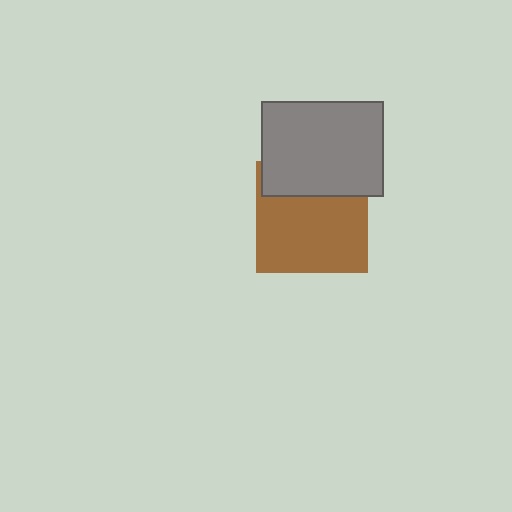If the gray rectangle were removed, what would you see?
You would see the complete brown square.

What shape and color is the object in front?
The object in front is a gray rectangle.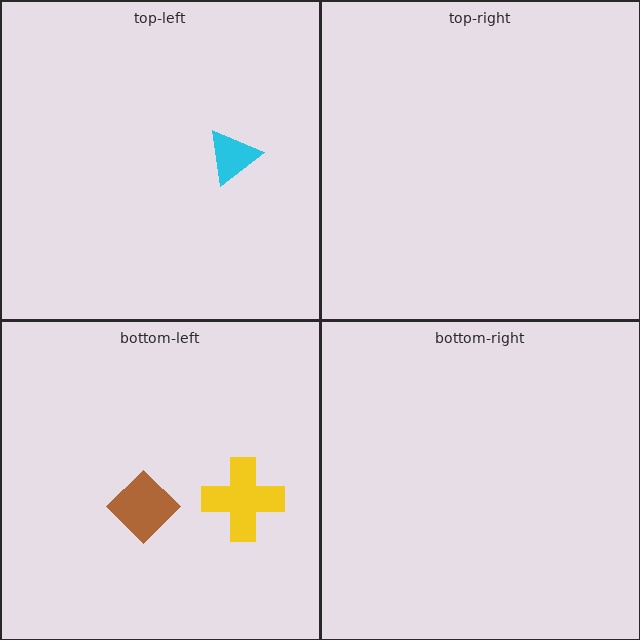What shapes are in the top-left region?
The cyan triangle.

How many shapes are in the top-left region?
1.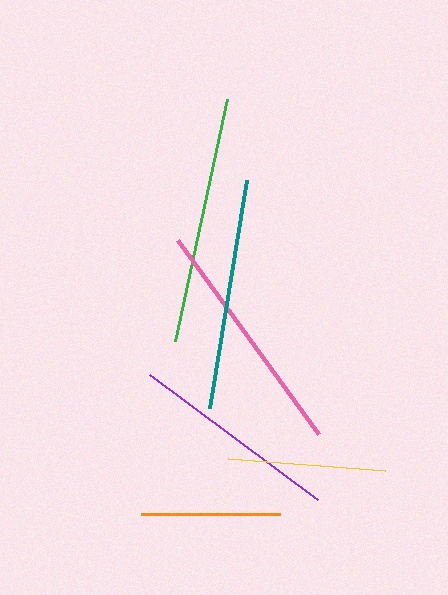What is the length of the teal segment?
The teal segment is approximately 231 pixels long.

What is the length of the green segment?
The green segment is approximately 247 pixels long.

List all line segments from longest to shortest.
From longest to shortest: green, pink, teal, purple, yellow, orange.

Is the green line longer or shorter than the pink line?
The green line is longer than the pink line.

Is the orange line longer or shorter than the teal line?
The teal line is longer than the orange line.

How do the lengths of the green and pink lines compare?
The green and pink lines are approximately the same length.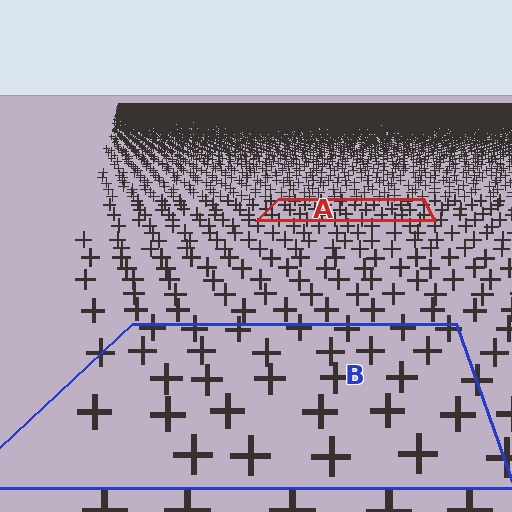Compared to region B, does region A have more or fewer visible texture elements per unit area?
Region A has more texture elements per unit area — they are packed more densely because it is farther away.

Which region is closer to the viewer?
Region B is closer. The texture elements there are larger and more spread out.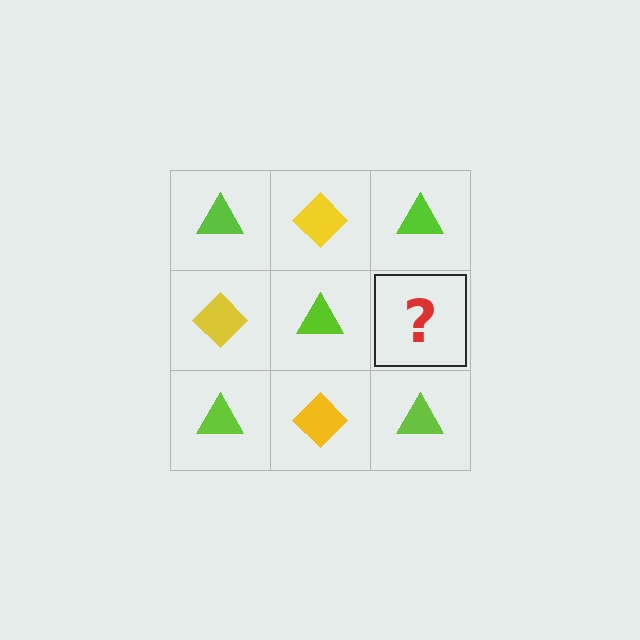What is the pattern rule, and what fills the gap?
The rule is that it alternates lime triangle and yellow diamond in a checkerboard pattern. The gap should be filled with a yellow diamond.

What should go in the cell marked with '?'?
The missing cell should contain a yellow diamond.